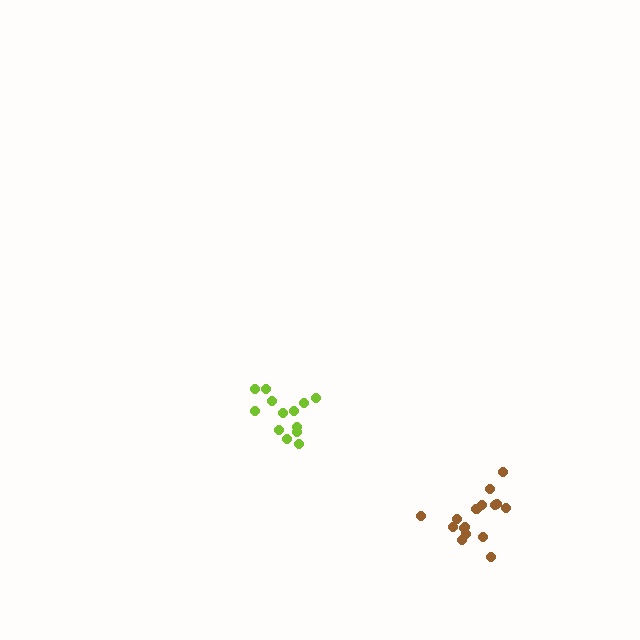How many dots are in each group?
Group 1: 13 dots, Group 2: 16 dots (29 total).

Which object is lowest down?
The brown cluster is bottommost.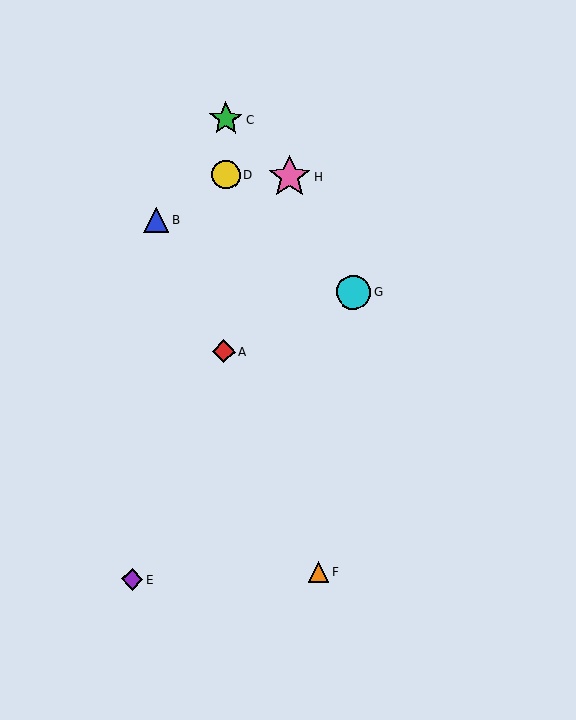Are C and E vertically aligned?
No, C is at x≈226 and E is at x≈132.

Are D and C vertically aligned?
Yes, both are at x≈226.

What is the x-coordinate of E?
Object E is at x≈132.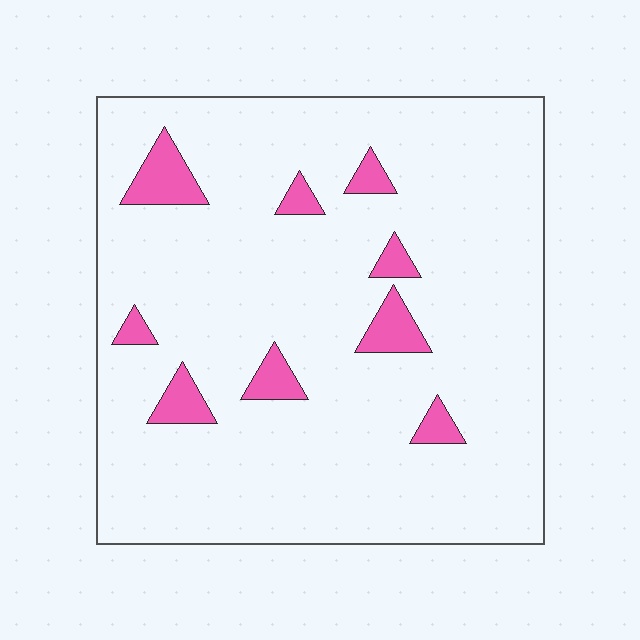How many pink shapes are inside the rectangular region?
9.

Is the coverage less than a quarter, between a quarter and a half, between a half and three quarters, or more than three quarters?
Less than a quarter.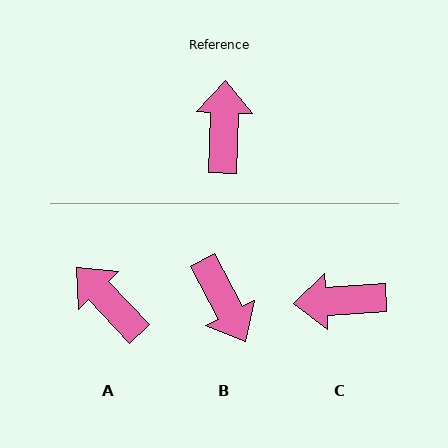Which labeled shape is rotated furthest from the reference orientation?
B, about 151 degrees away.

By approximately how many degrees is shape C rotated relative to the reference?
Approximately 96 degrees counter-clockwise.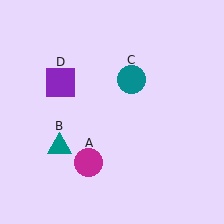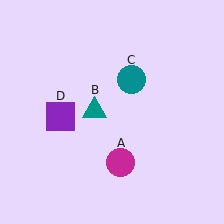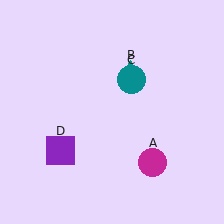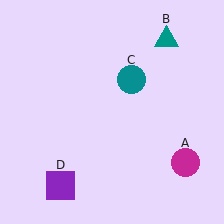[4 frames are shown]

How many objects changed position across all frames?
3 objects changed position: magenta circle (object A), teal triangle (object B), purple square (object D).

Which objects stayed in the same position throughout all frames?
Teal circle (object C) remained stationary.